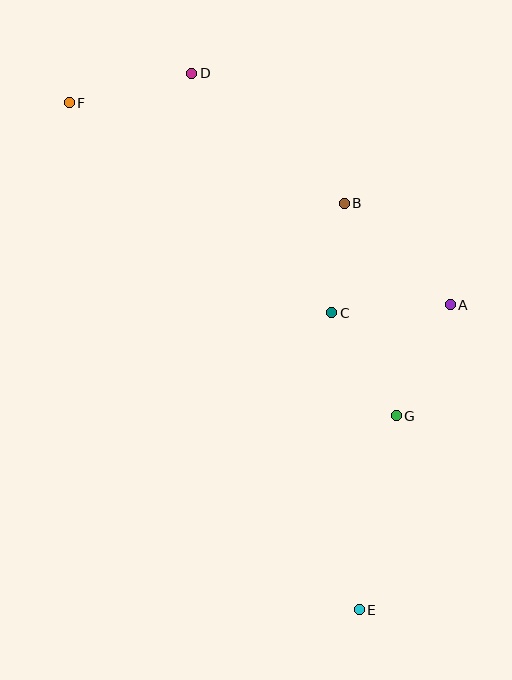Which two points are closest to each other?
Points B and C are closest to each other.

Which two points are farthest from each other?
Points E and F are farthest from each other.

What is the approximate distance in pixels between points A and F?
The distance between A and F is approximately 431 pixels.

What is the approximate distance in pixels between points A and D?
The distance between A and D is approximately 347 pixels.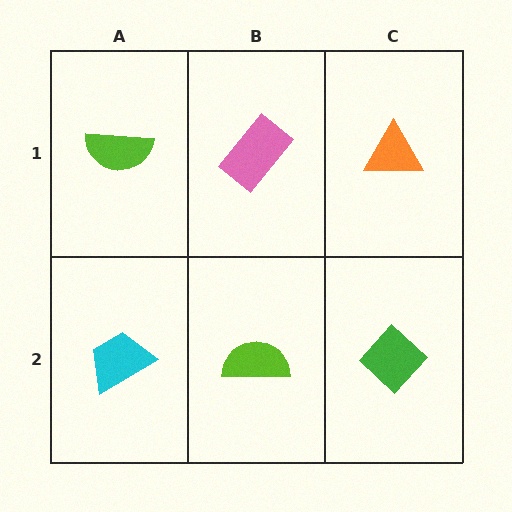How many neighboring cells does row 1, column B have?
3.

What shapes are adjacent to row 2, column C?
An orange triangle (row 1, column C), a lime semicircle (row 2, column B).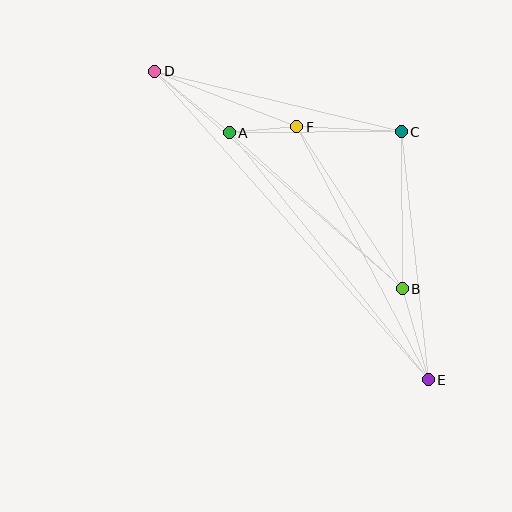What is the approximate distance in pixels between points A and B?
The distance between A and B is approximately 233 pixels.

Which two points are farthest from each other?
Points D and E are farthest from each other.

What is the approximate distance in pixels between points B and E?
The distance between B and E is approximately 95 pixels.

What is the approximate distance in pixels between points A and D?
The distance between A and D is approximately 97 pixels.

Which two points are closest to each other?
Points A and F are closest to each other.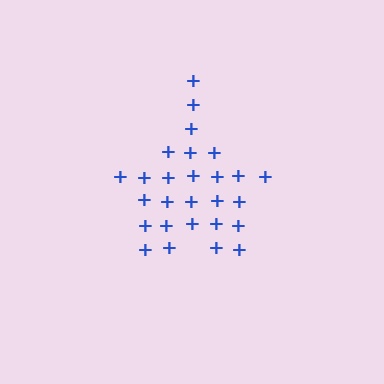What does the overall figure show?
The overall figure shows a star.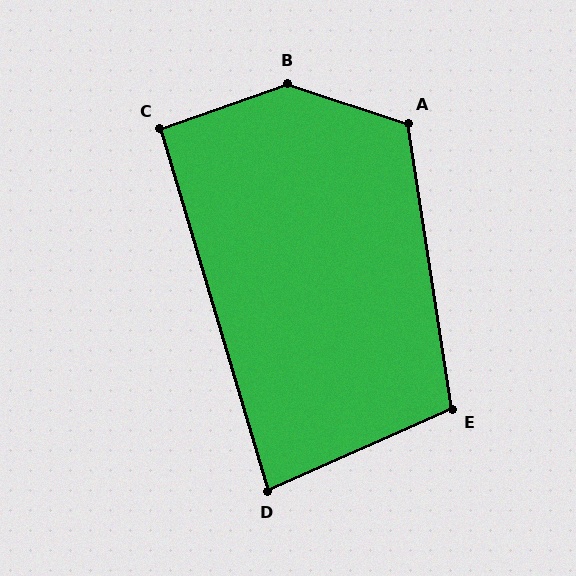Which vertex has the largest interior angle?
B, at approximately 142 degrees.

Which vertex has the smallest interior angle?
D, at approximately 83 degrees.